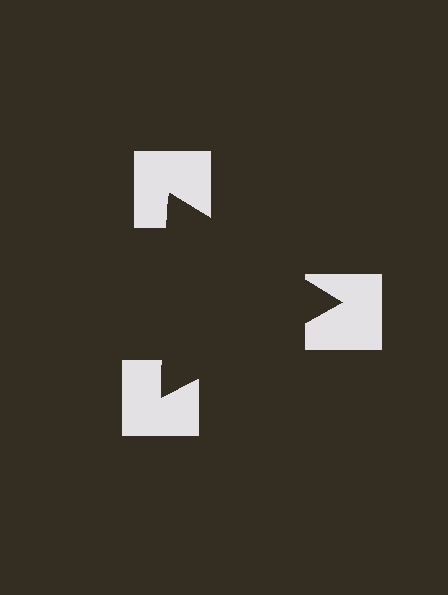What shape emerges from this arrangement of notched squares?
An illusory triangle — its edges are inferred from the aligned wedge cuts in the notched squares, not physically drawn.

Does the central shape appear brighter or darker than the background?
It typically appears slightly darker than the background, even though no actual brightness change is drawn.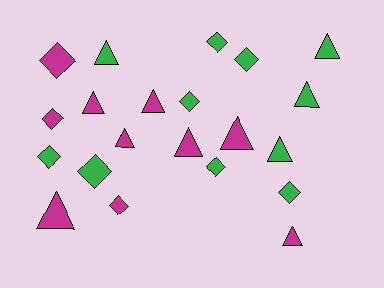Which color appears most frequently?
Green, with 11 objects.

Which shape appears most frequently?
Triangle, with 11 objects.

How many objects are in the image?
There are 21 objects.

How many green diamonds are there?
There are 7 green diamonds.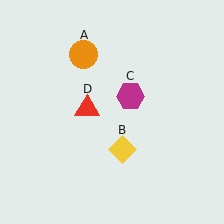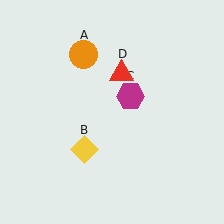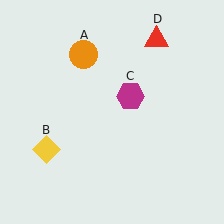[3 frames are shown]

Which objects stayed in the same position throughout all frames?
Orange circle (object A) and magenta hexagon (object C) remained stationary.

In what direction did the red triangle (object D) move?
The red triangle (object D) moved up and to the right.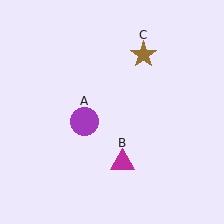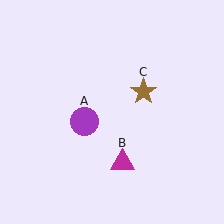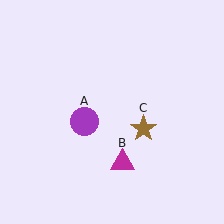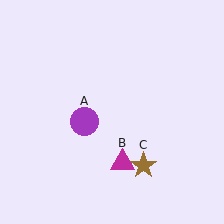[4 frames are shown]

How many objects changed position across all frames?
1 object changed position: brown star (object C).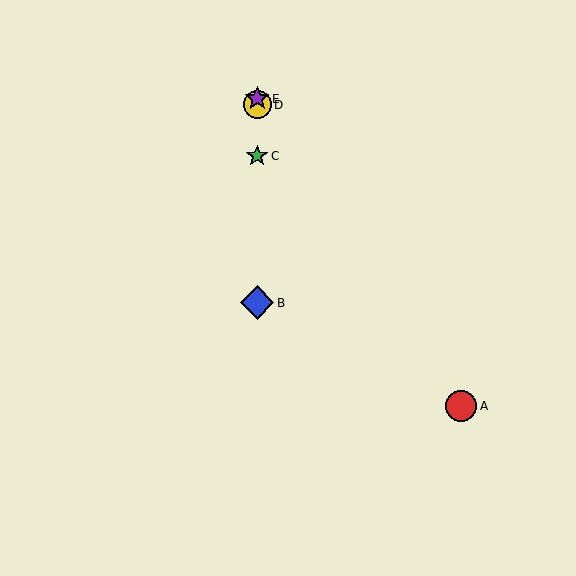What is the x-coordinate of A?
Object A is at x≈461.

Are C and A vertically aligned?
No, C is at x≈257 and A is at x≈461.